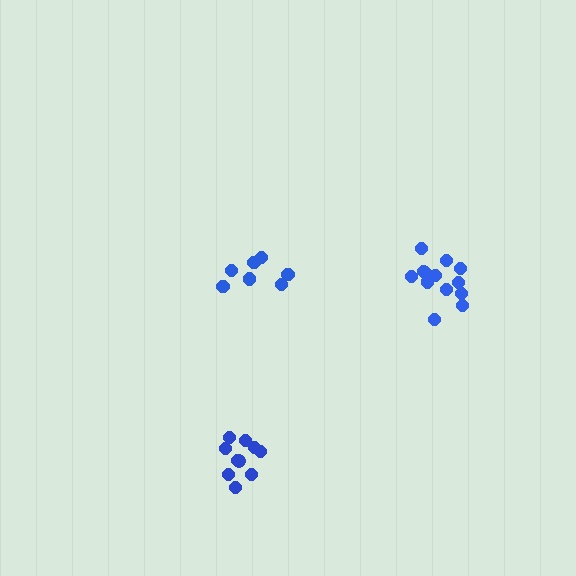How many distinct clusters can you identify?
There are 3 distinct clusters.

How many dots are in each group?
Group 1: 7 dots, Group 2: 10 dots, Group 3: 13 dots (30 total).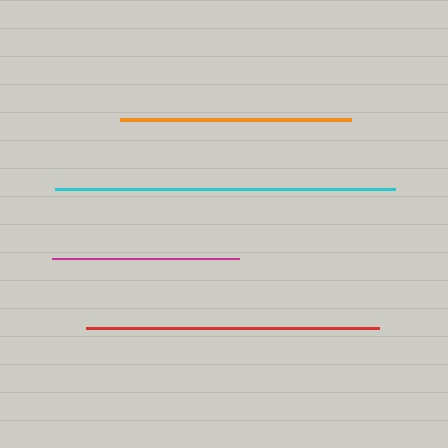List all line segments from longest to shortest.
From longest to shortest: cyan, red, orange, magenta.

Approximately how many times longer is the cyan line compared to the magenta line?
The cyan line is approximately 1.8 times the length of the magenta line.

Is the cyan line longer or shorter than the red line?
The cyan line is longer than the red line.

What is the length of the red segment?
The red segment is approximately 293 pixels long.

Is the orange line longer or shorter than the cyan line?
The cyan line is longer than the orange line.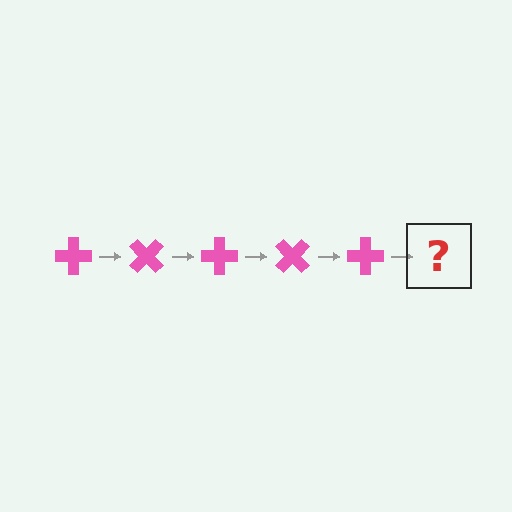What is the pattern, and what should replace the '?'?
The pattern is that the cross rotates 45 degrees each step. The '?' should be a pink cross rotated 225 degrees.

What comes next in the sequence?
The next element should be a pink cross rotated 225 degrees.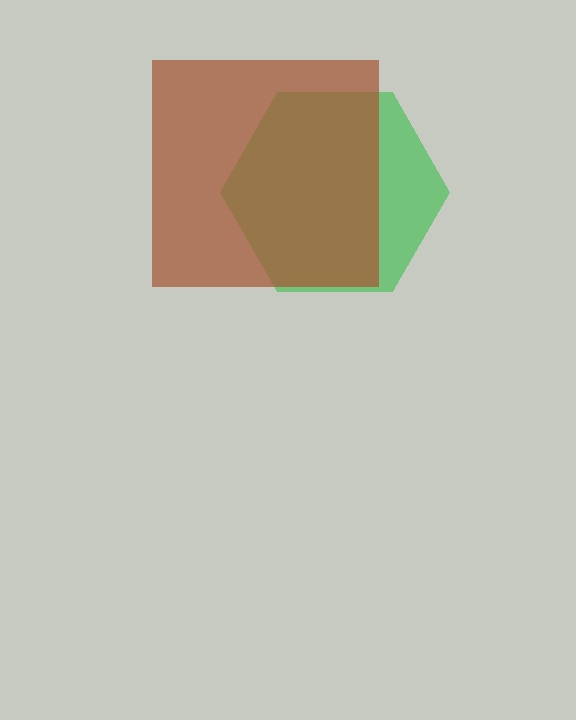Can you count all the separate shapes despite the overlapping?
Yes, there are 2 separate shapes.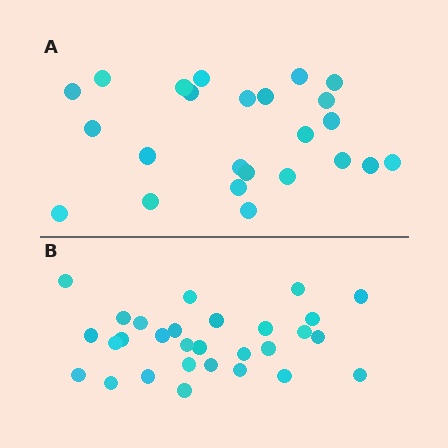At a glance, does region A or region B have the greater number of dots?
Region B (the bottom region) has more dots.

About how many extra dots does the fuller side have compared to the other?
Region B has about 5 more dots than region A.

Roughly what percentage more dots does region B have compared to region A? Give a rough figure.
About 20% more.